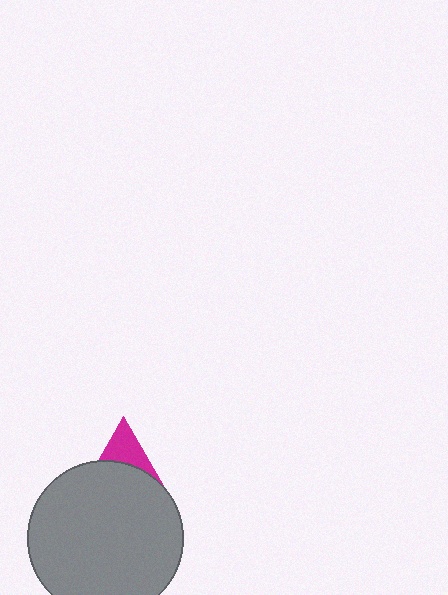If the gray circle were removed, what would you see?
You would see the complete magenta triangle.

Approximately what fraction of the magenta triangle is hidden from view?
Roughly 65% of the magenta triangle is hidden behind the gray circle.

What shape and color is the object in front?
The object in front is a gray circle.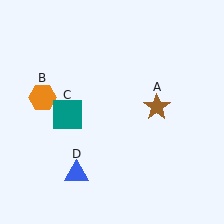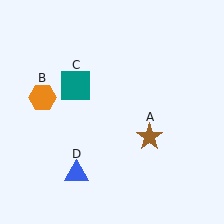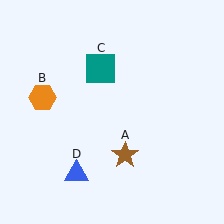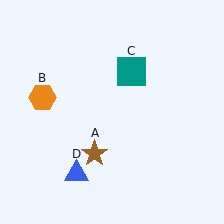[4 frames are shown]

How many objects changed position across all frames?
2 objects changed position: brown star (object A), teal square (object C).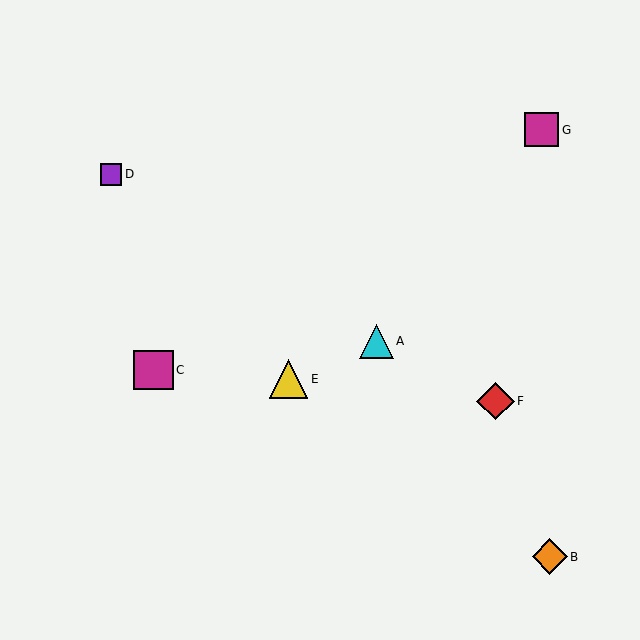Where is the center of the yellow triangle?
The center of the yellow triangle is at (289, 379).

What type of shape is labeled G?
Shape G is a magenta square.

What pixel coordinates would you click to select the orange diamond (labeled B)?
Click at (550, 557) to select the orange diamond B.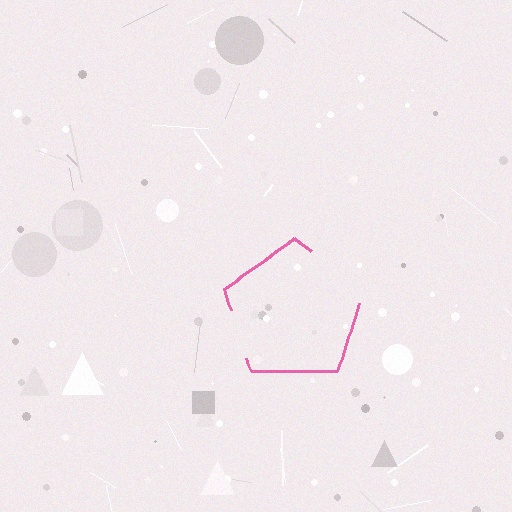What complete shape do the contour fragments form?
The contour fragments form a pentagon.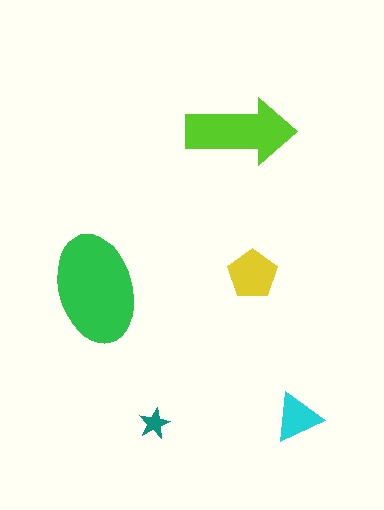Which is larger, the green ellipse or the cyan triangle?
The green ellipse.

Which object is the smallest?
The teal star.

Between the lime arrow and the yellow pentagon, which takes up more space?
The lime arrow.